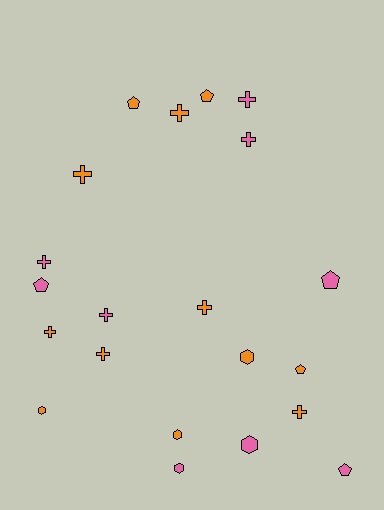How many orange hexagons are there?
There are 3 orange hexagons.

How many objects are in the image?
There are 21 objects.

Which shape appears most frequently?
Cross, with 10 objects.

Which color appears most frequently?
Orange, with 12 objects.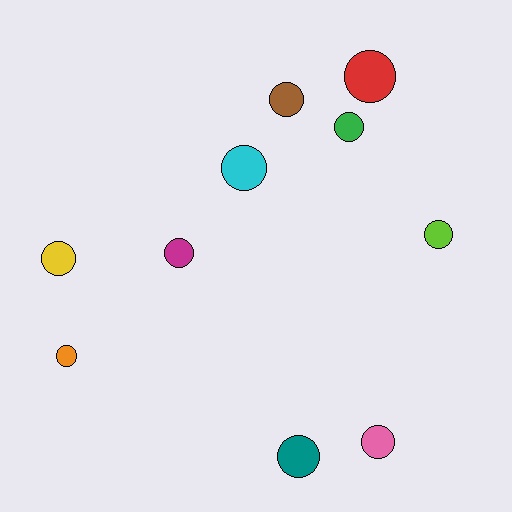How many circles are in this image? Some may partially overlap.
There are 10 circles.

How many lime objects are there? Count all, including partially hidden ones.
There is 1 lime object.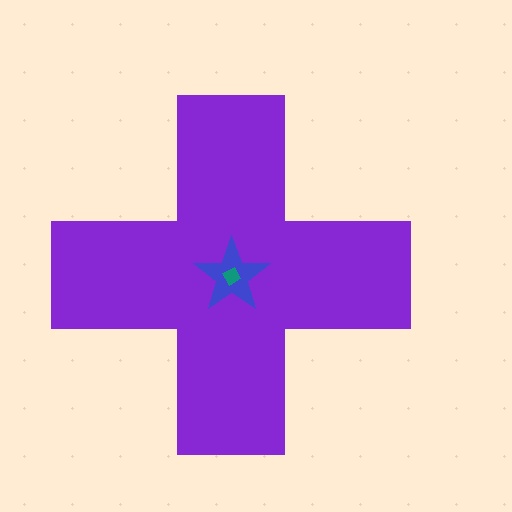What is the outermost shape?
The purple cross.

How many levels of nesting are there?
3.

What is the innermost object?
The teal diamond.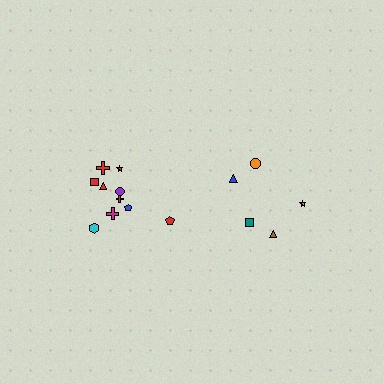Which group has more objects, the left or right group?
The left group.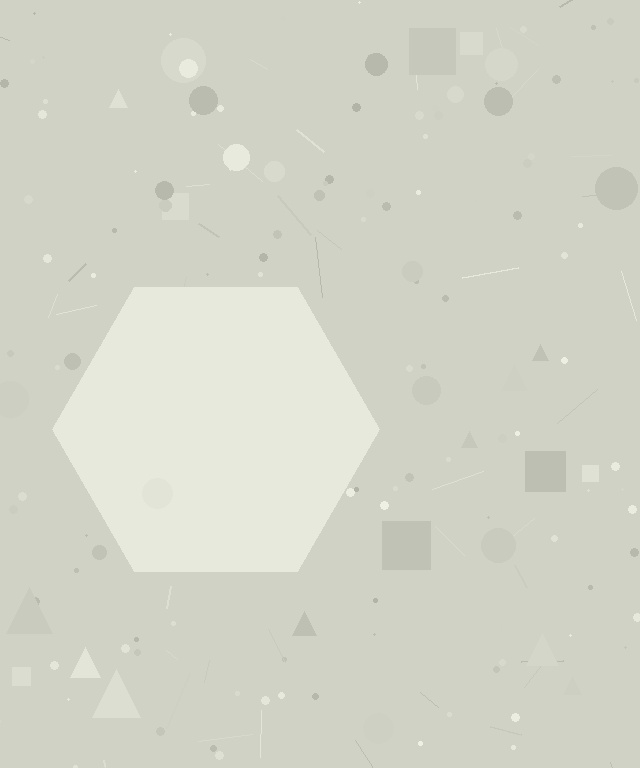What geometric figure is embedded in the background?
A hexagon is embedded in the background.